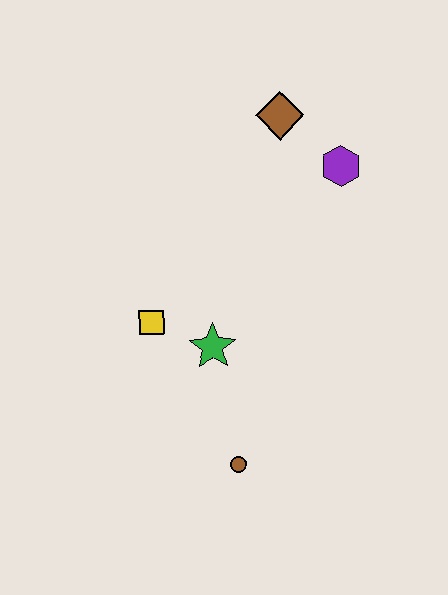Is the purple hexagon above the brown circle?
Yes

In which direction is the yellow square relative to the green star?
The yellow square is to the left of the green star.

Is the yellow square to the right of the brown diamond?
No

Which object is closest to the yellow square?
The green star is closest to the yellow square.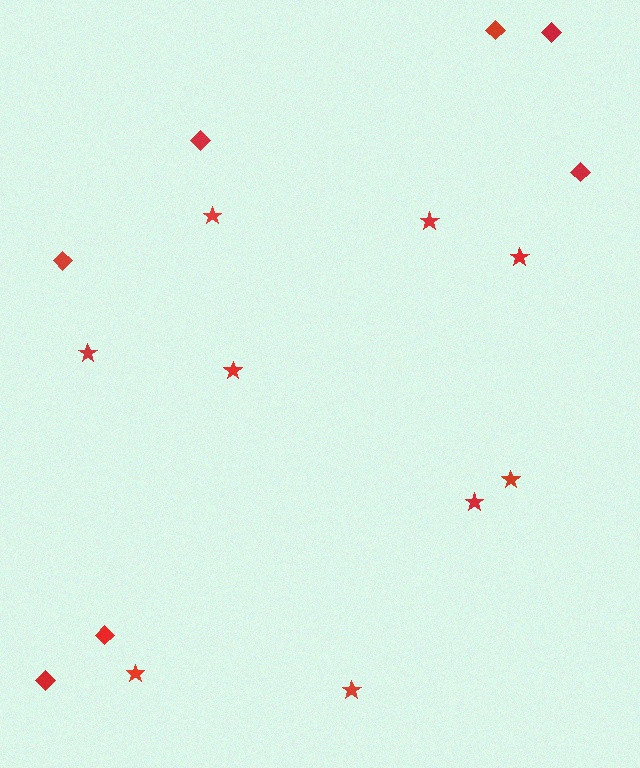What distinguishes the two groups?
There are 2 groups: one group of stars (9) and one group of diamonds (7).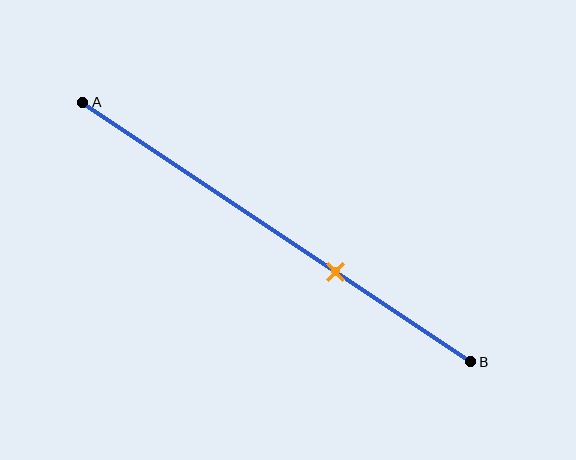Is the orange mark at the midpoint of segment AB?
No, the mark is at about 65% from A, not at the 50% midpoint.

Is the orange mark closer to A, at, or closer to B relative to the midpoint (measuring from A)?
The orange mark is closer to point B than the midpoint of segment AB.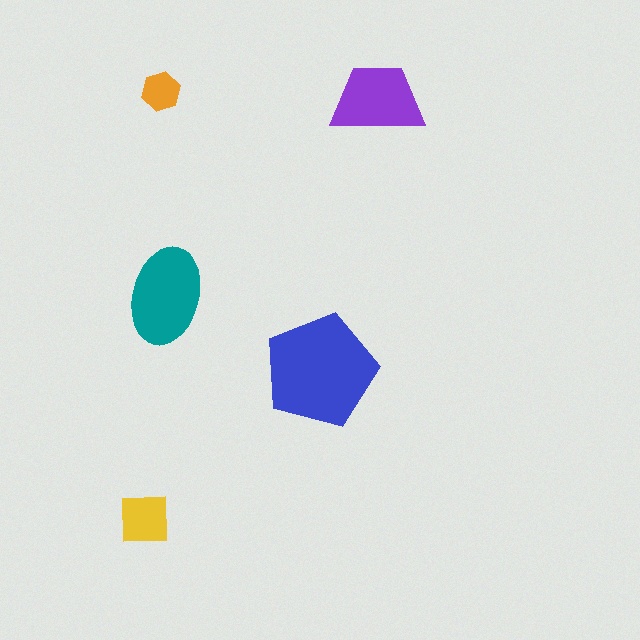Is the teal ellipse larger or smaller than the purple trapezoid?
Larger.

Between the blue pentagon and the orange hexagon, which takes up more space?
The blue pentagon.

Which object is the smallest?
The orange hexagon.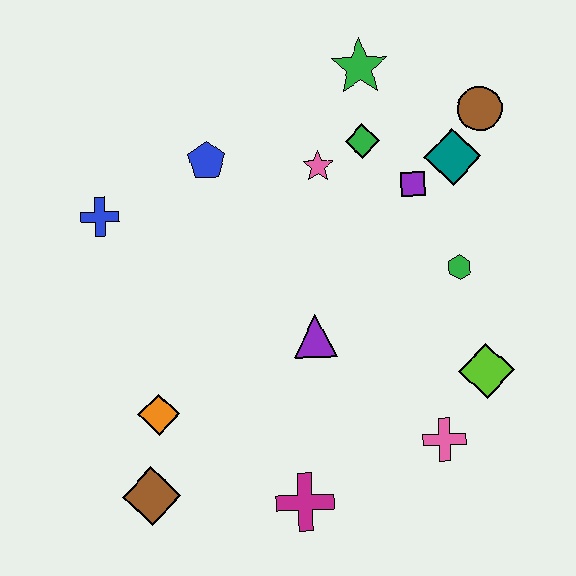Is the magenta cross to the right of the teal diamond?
No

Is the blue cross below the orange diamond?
No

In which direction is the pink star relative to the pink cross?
The pink star is above the pink cross.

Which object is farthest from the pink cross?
The blue cross is farthest from the pink cross.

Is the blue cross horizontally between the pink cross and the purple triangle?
No